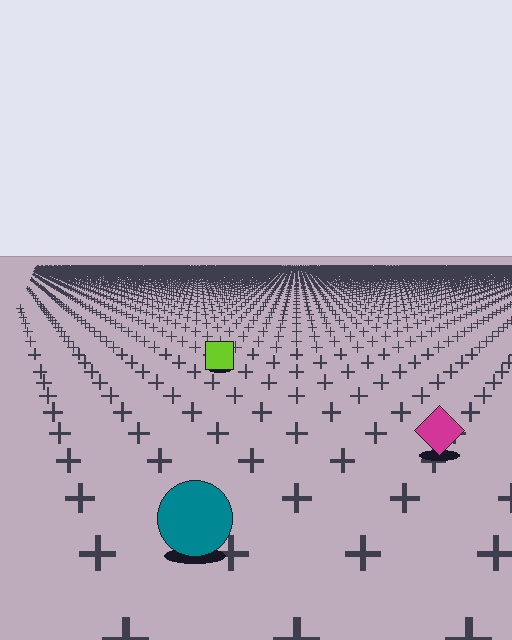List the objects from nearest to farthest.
From nearest to farthest: the teal circle, the magenta diamond, the lime square.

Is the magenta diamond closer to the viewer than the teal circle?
No. The teal circle is closer — you can tell from the texture gradient: the ground texture is coarser near it.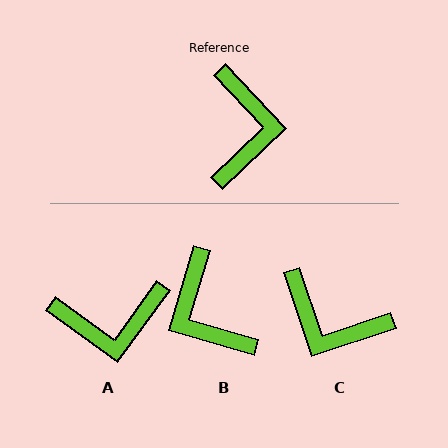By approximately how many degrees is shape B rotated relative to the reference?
Approximately 150 degrees clockwise.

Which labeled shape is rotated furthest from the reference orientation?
B, about 150 degrees away.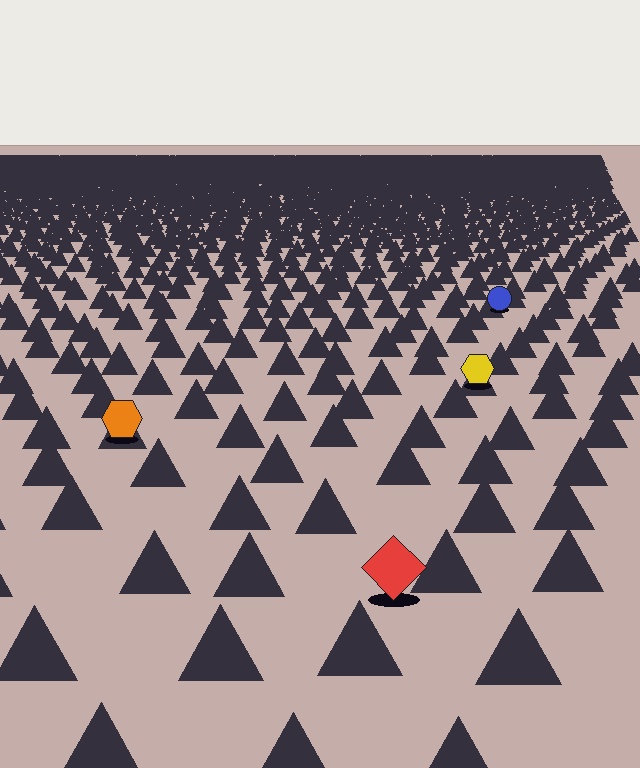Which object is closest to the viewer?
The red diamond is closest. The texture marks near it are larger and more spread out.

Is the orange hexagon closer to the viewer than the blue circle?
Yes. The orange hexagon is closer — you can tell from the texture gradient: the ground texture is coarser near it.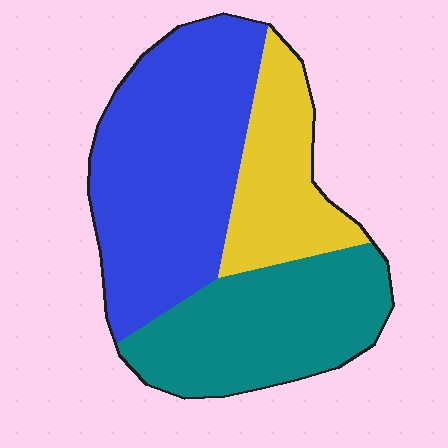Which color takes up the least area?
Yellow, at roughly 20%.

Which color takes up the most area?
Blue, at roughly 45%.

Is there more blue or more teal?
Blue.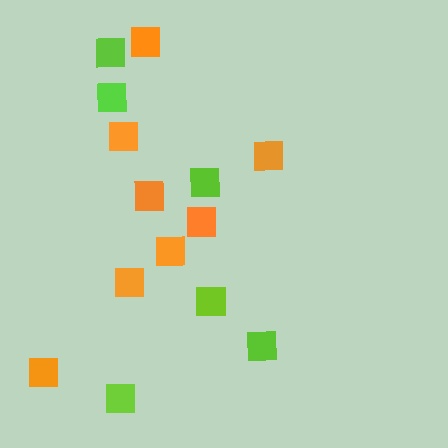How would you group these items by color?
There are 2 groups: one group of orange squares (8) and one group of lime squares (6).